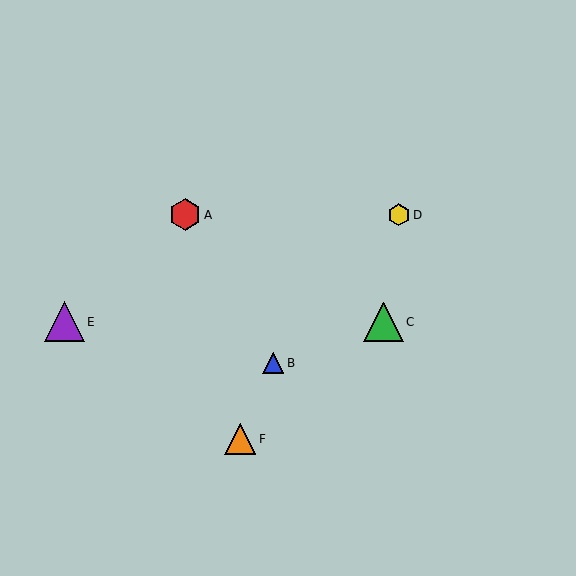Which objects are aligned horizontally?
Objects A, D are aligned horizontally.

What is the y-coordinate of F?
Object F is at y≈439.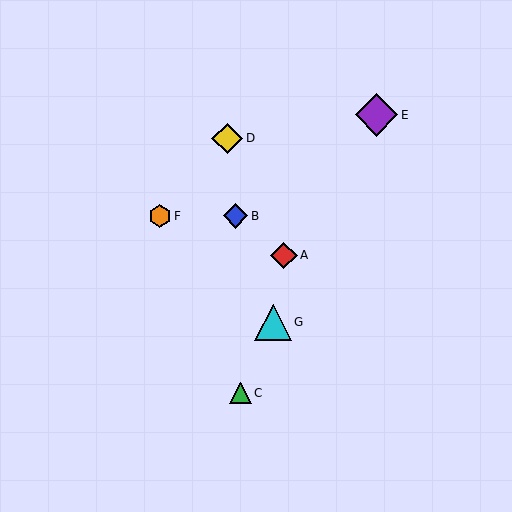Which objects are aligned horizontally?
Objects B, F are aligned horizontally.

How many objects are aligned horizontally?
2 objects (B, F) are aligned horizontally.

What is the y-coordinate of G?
Object G is at y≈322.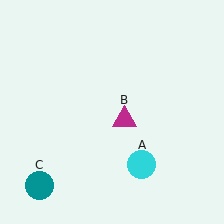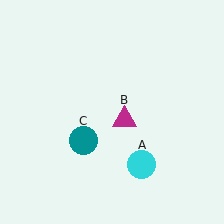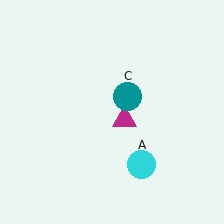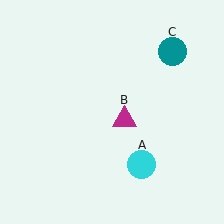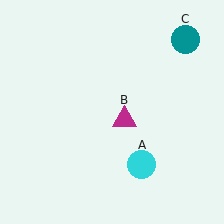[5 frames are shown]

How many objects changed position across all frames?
1 object changed position: teal circle (object C).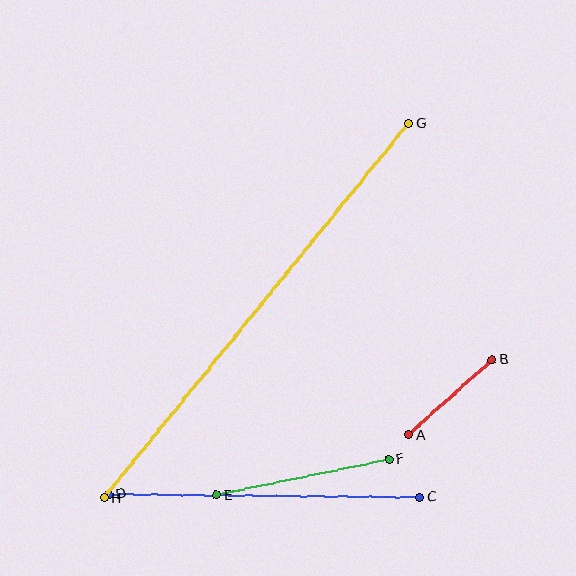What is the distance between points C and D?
The distance is approximately 311 pixels.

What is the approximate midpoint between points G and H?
The midpoint is at approximately (256, 310) pixels.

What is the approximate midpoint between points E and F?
The midpoint is at approximately (302, 477) pixels.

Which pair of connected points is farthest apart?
Points G and H are farthest apart.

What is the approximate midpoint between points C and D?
The midpoint is at approximately (264, 496) pixels.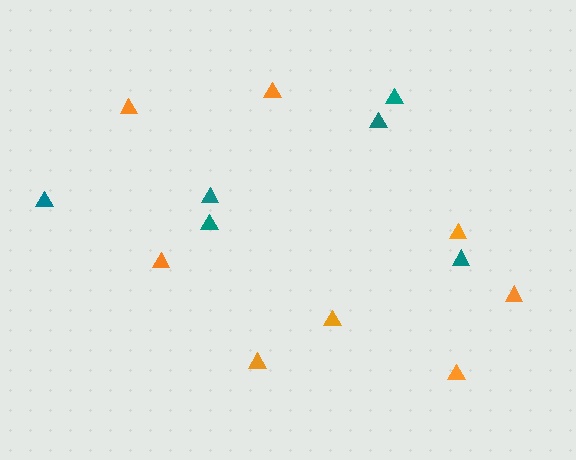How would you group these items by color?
There are 2 groups: one group of orange triangles (8) and one group of teal triangles (6).